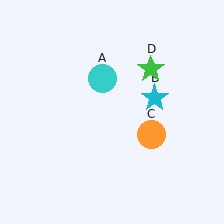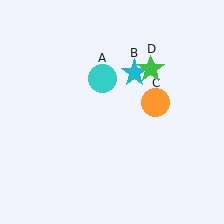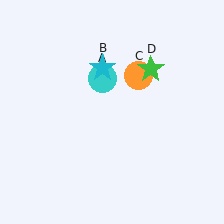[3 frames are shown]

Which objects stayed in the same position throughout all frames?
Cyan circle (object A) and green star (object D) remained stationary.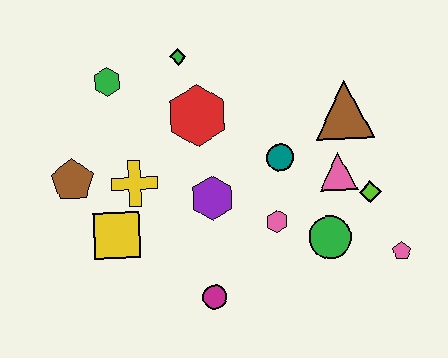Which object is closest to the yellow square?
The yellow cross is closest to the yellow square.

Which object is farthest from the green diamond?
The pink pentagon is farthest from the green diamond.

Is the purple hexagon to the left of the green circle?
Yes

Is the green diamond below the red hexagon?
No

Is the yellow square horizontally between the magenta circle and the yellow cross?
No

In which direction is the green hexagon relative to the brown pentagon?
The green hexagon is above the brown pentagon.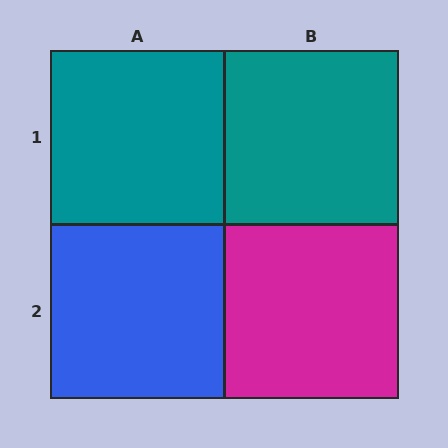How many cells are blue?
1 cell is blue.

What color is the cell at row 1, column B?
Teal.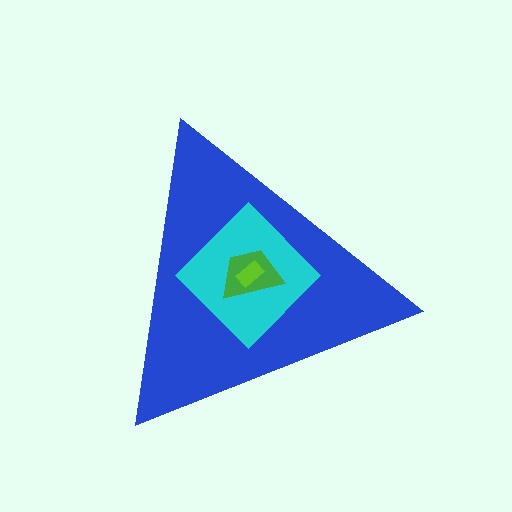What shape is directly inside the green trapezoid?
The lime rectangle.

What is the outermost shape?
The blue triangle.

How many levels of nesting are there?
4.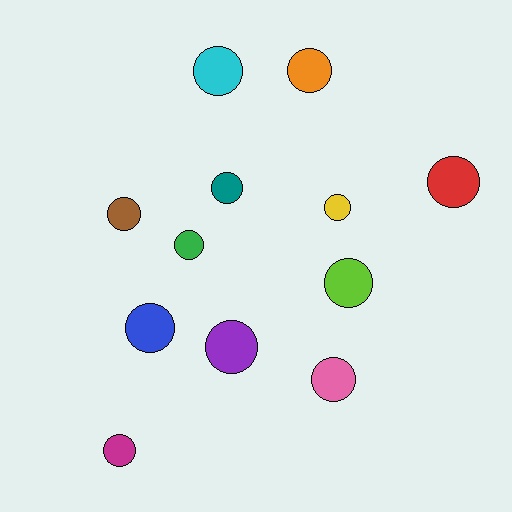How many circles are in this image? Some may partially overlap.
There are 12 circles.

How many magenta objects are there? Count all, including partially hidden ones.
There is 1 magenta object.